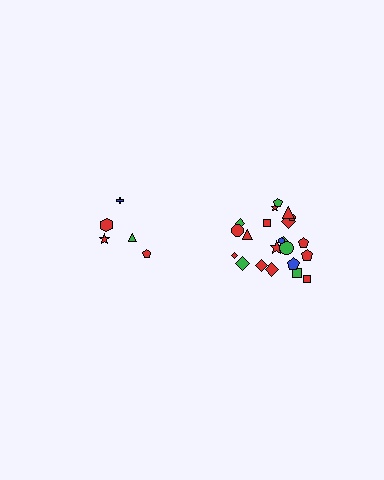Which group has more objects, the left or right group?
The right group.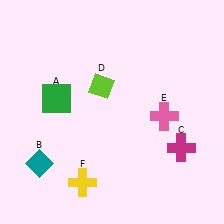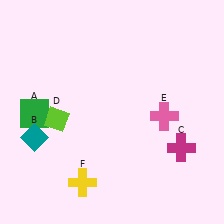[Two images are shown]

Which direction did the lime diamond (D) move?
The lime diamond (D) moved left.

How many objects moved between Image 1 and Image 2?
3 objects moved between the two images.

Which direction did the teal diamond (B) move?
The teal diamond (B) moved up.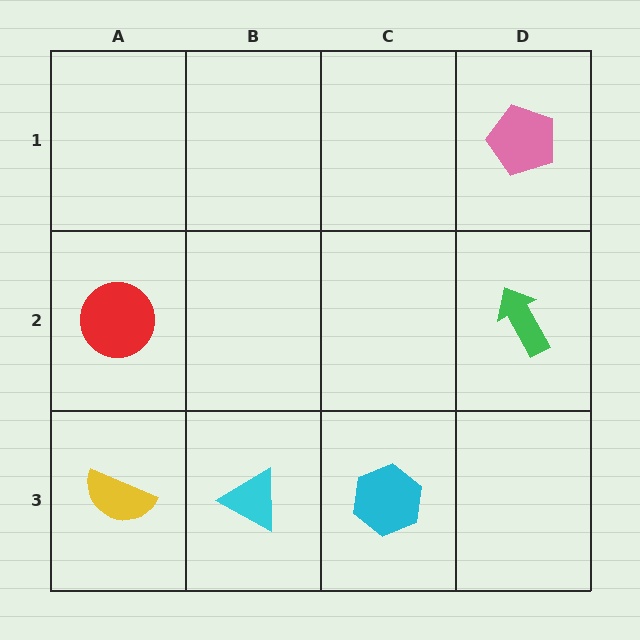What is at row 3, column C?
A cyan hexagon.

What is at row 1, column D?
A pink pentagon.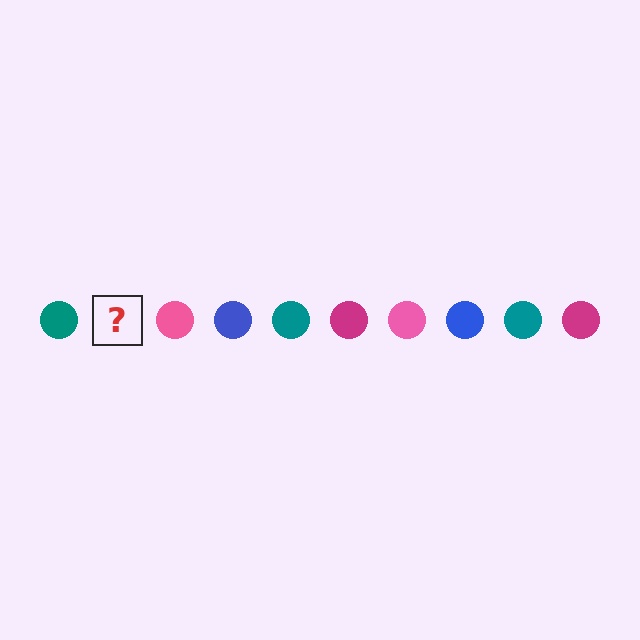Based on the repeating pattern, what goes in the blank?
The blank should be a magenta circle.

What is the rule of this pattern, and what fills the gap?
The rule is that the pattern cycles through teal, magenta, pink, blue circles. The gap should be filled with a magenta circle.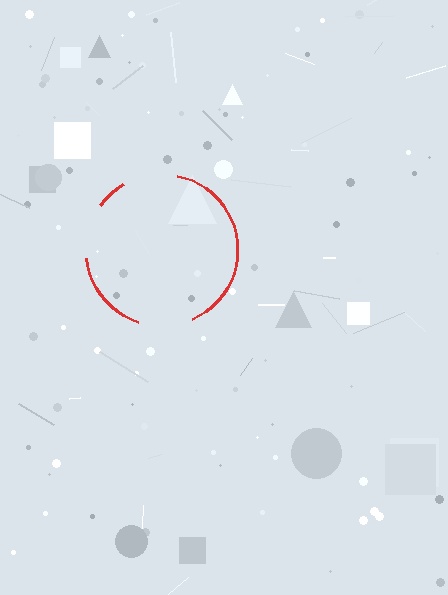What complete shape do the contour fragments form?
The contour fragments form a circle.